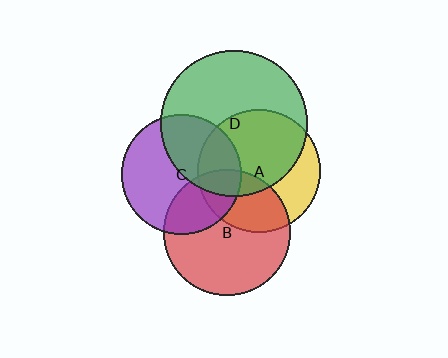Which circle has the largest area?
Circle D (green).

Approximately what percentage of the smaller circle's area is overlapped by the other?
Approximately 10%.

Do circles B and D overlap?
Yes.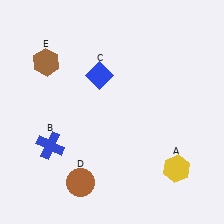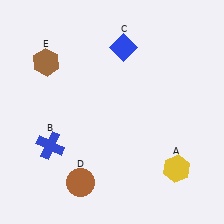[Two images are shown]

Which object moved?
The blue diamond (C) moved up.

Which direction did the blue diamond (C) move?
The blue diamond (C) moved up.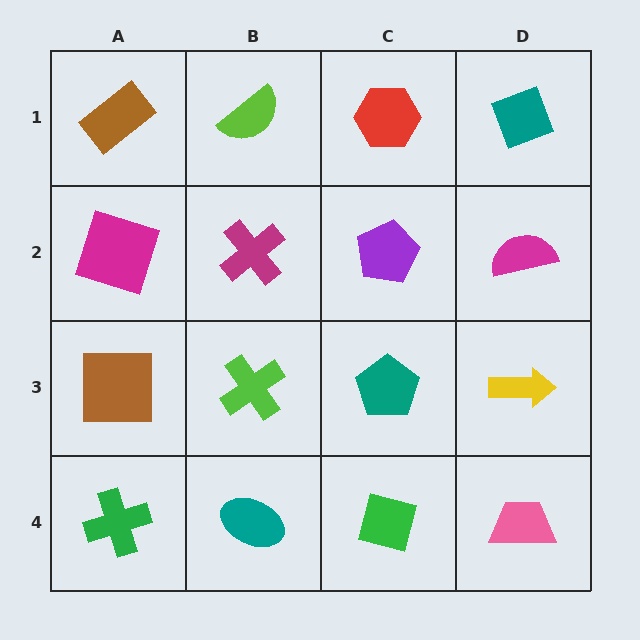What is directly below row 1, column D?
A magenta semicircle.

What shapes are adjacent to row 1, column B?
A magenta cross (row 2, column B), a brown rectangle (row 1, column A), a red hexagon (row 1, column C).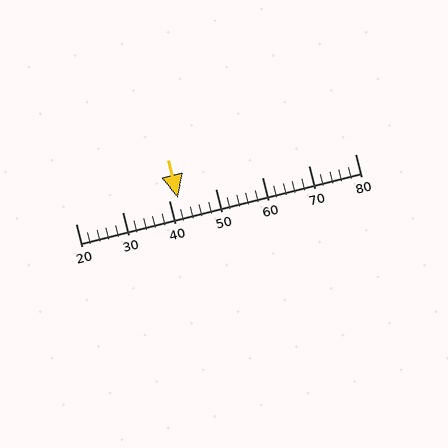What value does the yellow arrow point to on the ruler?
The yellow arrow points to approximately 42.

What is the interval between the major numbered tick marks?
The major tick marks are spaced 10 units apart.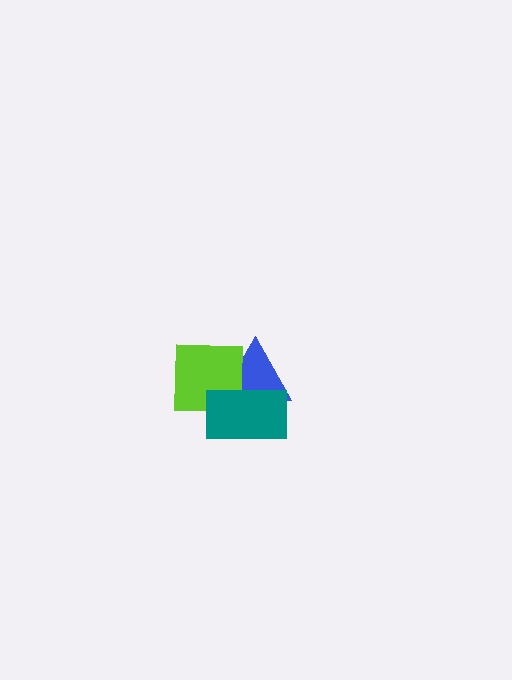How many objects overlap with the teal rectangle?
2 objects overlap with the teal rectangle.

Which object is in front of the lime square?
The teal rectangle is in front of the lime square.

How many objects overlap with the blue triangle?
2 objects overlap with the blue triangle.